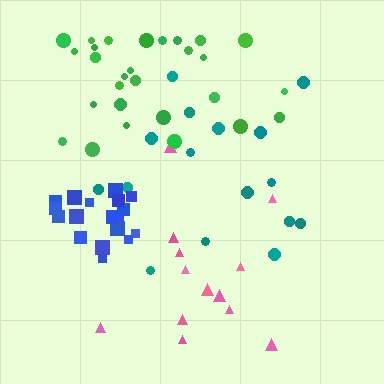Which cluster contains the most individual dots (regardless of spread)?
Green (29).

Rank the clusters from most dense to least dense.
blue, green, teal, pink.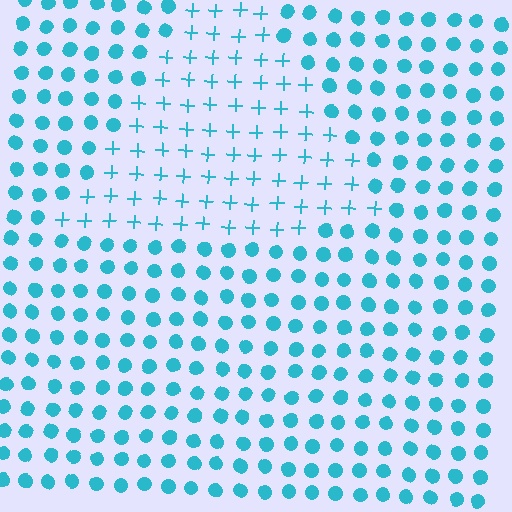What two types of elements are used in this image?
The image uses plus signs inside the triangle region and circles outside it.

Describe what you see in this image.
The image is filled with small cyan elements arranged in a uniform grid. A triangle-shaped region contains plus signs, while the surrounding area contains circles. The boundary is defined purely by the change in element shape.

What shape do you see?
I see a triangle.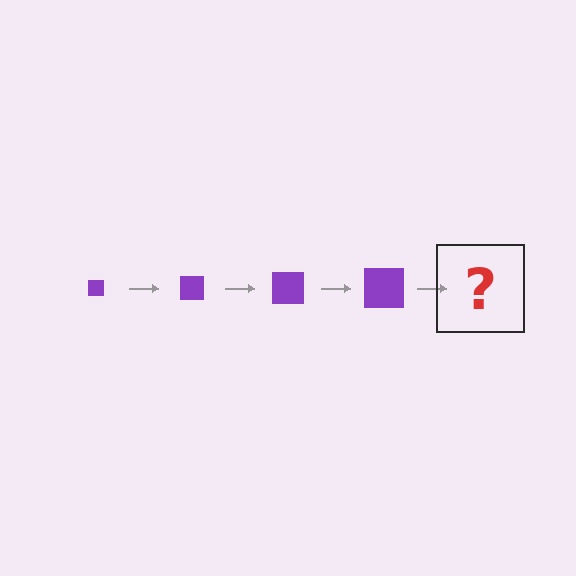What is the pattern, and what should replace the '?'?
The pattern is that the square gets progressively larger each step. The '?' should be a purple square, larger than the previous one.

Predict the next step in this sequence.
The next step is a purple square, larger than the previous one.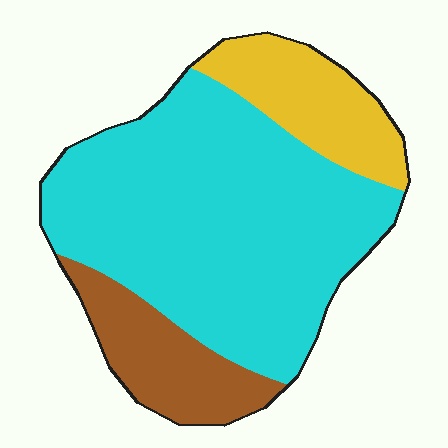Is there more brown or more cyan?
Cyan.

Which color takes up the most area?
Cyan, at roughly 65%.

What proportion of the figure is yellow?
Yellow covers roughly 15% of the figure.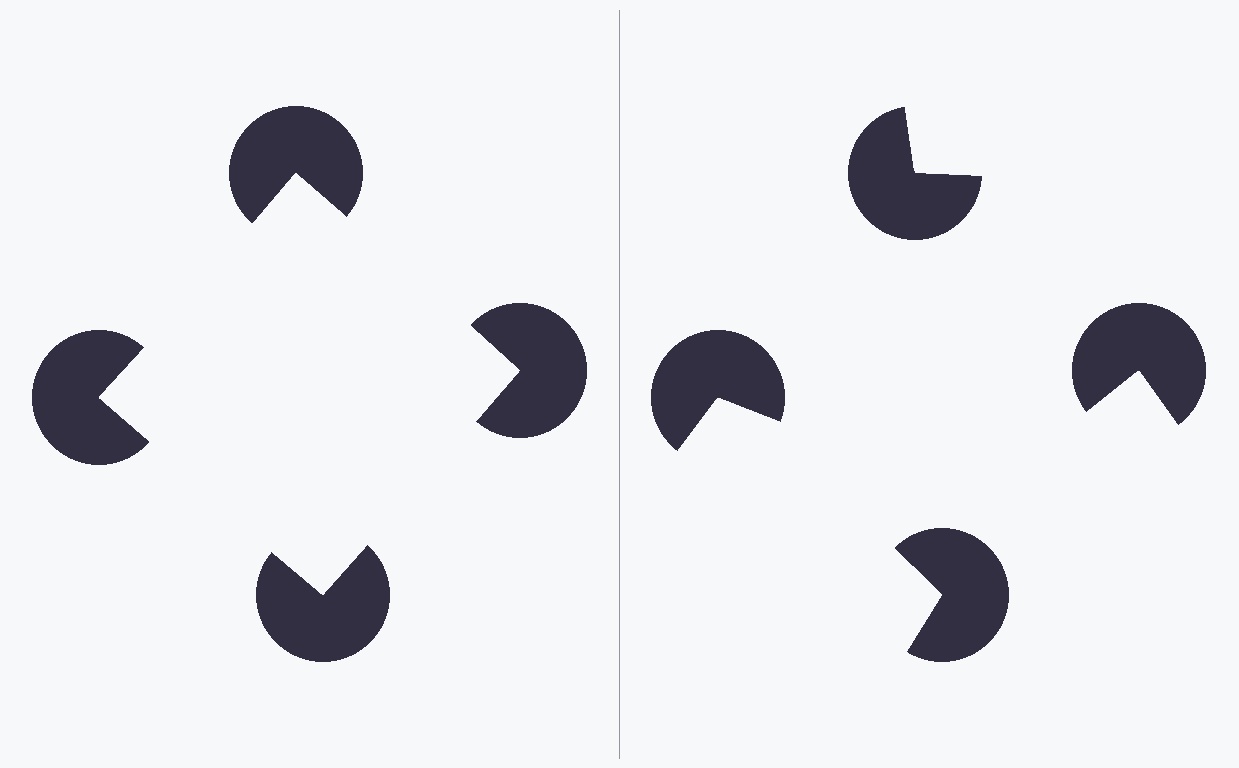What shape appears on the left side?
An illusory square.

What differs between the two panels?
The pac-man discs are positioned identically on both sides; only the wedge orientations differ. On the left they align to a square; on the right they are misaligned.